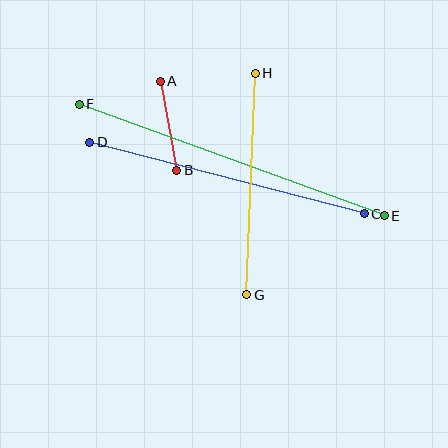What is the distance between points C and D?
The distance is approximately 283 pixels.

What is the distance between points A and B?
The distance is approximately 91 pixels.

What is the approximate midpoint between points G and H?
The midpoint is at approximately (251, 184) pixels.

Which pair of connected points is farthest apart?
Points E and F are farthest apart.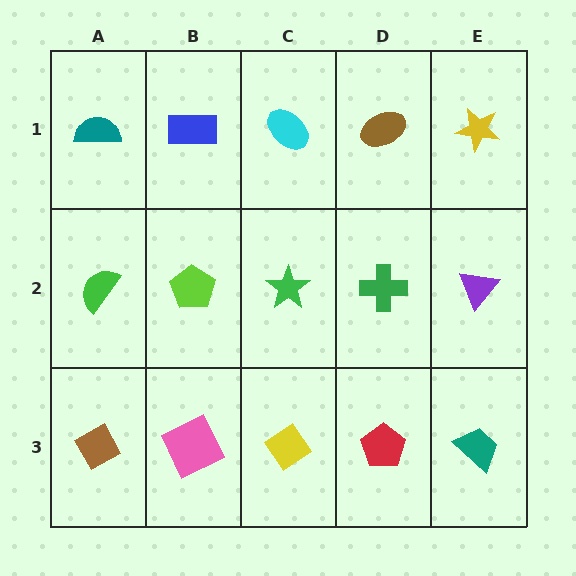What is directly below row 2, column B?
A pink square.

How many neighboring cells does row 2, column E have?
3.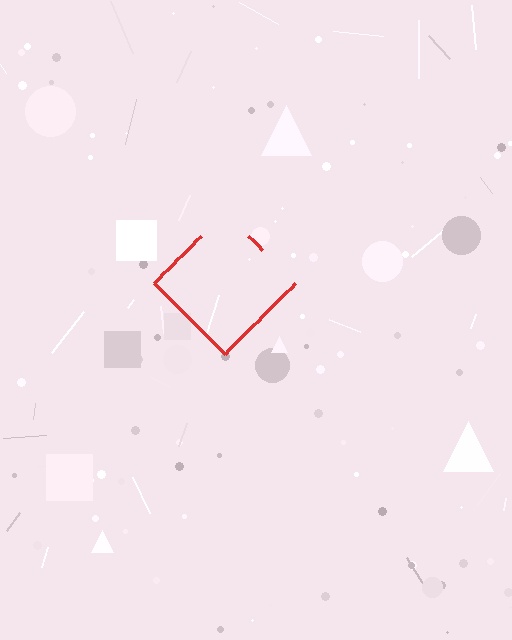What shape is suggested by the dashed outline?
The dashed outline suggests a diamond.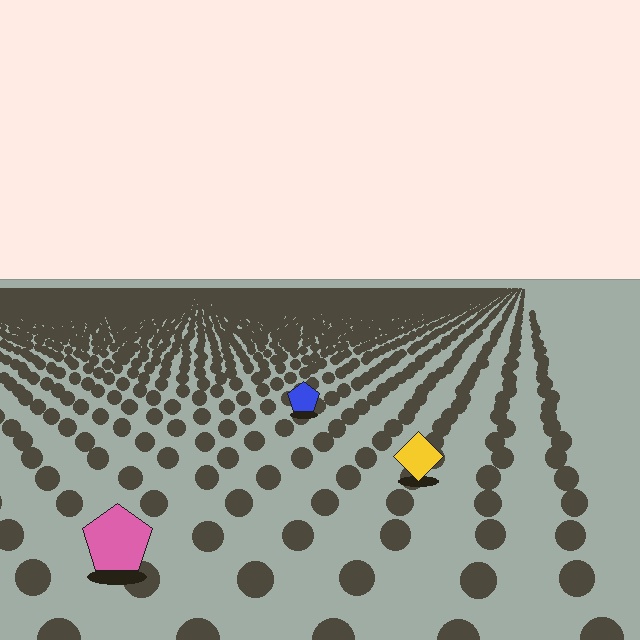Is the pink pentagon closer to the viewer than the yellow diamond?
Yes. The pink pentagon is closer — you can tell from the texture gradient: the ground texture is coarser near it.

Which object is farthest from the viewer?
The blue pentagon is farthest from the viewer. It appears smaller and the ground texture around it is denser.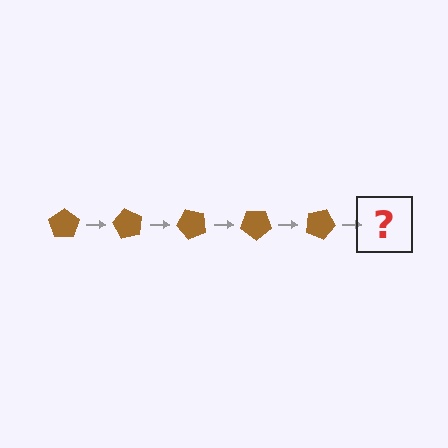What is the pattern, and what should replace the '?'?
The pattern is that the pentagon rotates 60 degrees each step. The '?' should be a brown pentagon rotated 300 degrees.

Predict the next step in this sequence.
The next step is a brown pentagon rotated 300 degrees.